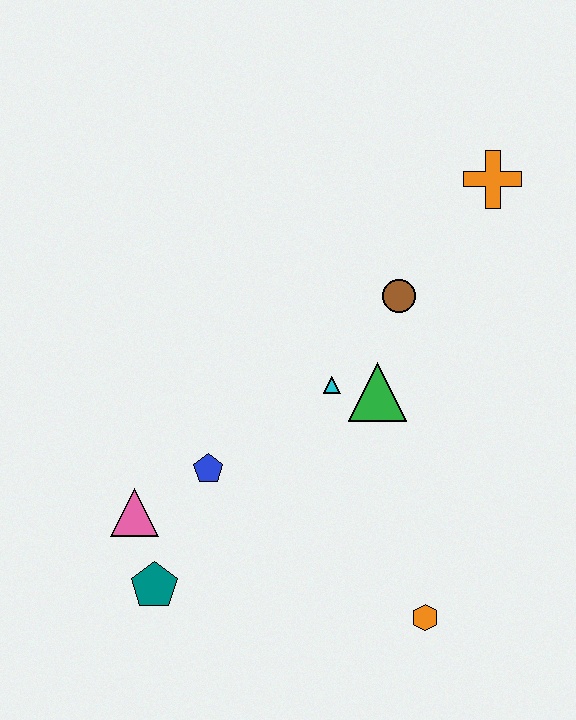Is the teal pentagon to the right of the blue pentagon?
No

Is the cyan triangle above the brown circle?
No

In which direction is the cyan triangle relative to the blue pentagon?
The cyan triangle is to the right of the blue pentagon.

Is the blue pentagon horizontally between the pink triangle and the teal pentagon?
No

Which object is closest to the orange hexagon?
The green triangle is closest to the orange hexagon.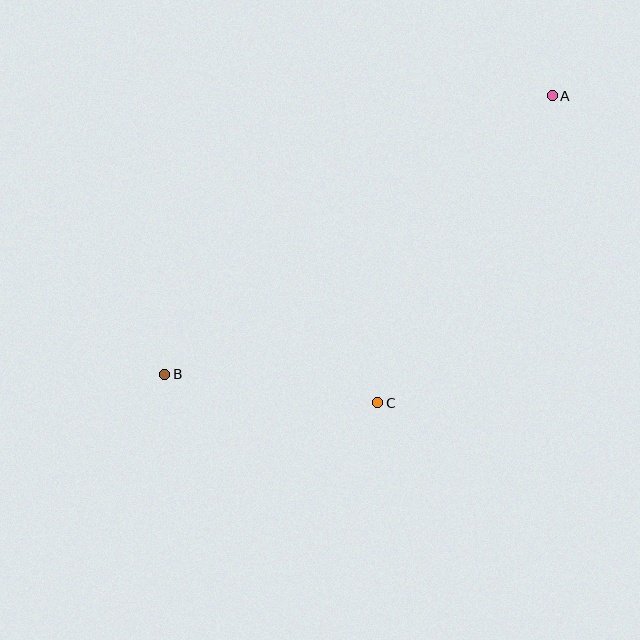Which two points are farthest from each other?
Points A and B are farthest from each other.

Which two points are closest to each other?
Points B and C are closest to each other.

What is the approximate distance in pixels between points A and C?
The distance between A and C is approximately 353 pixels.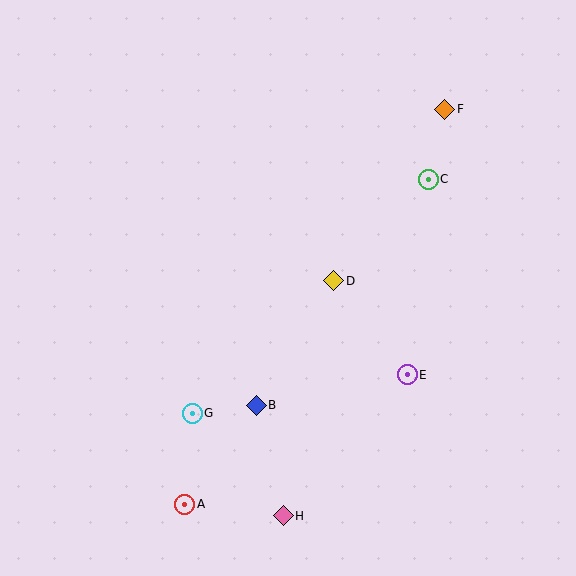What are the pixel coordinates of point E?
Point E is at (407, 375).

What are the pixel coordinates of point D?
Point D is at (334, 281).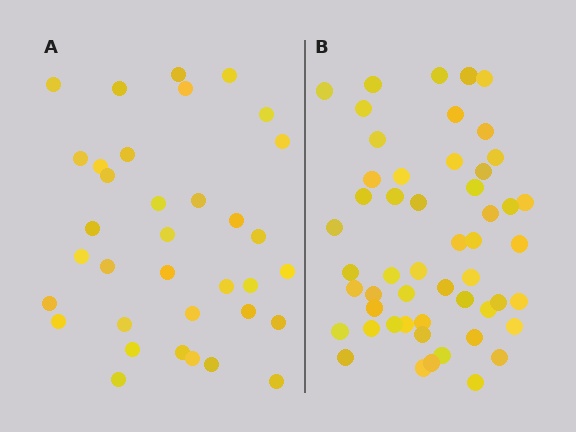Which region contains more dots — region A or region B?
Region B (the right region) has more dots.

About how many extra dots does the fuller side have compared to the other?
Region B has approximately 15 more dots than region A.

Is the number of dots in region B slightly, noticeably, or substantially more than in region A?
Region B has substantially more. The ratio is roughly 1.5 to 1.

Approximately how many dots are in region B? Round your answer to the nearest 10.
About 50 dots. (The exact count is 52, which rounds to 50.)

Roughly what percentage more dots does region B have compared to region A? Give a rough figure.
About 50% more.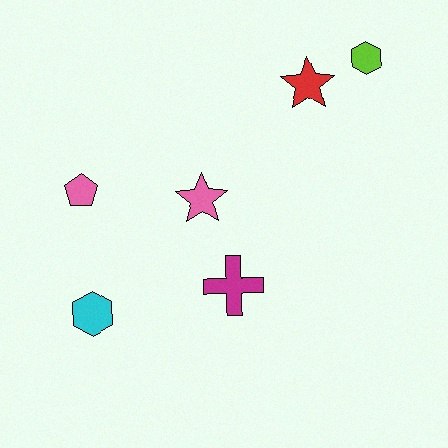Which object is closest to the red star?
The lime hexagon is closest to the red star.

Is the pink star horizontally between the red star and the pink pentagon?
Yes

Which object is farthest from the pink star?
The lime hexagon is farthest from the pink star.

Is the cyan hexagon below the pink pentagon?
Yes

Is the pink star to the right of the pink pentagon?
Yes